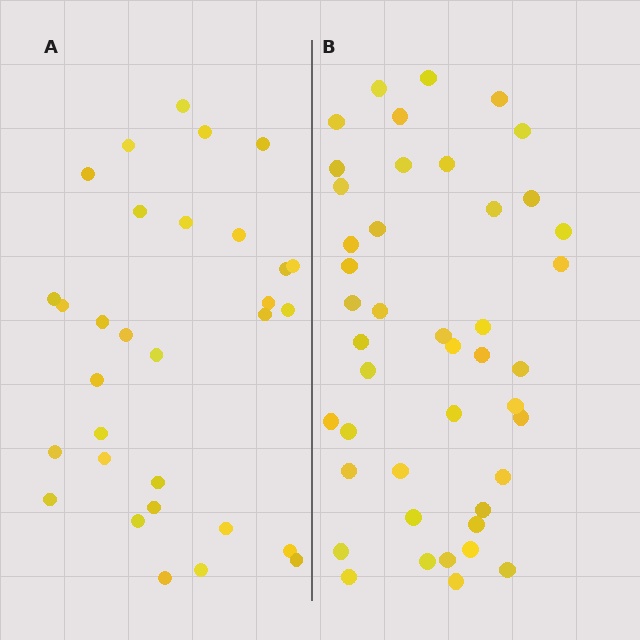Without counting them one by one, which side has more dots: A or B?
Region B (the right region) has more dots.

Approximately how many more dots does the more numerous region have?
Region B has approximately 15 more dots than region A.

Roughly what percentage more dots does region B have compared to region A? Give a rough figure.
About 40% more.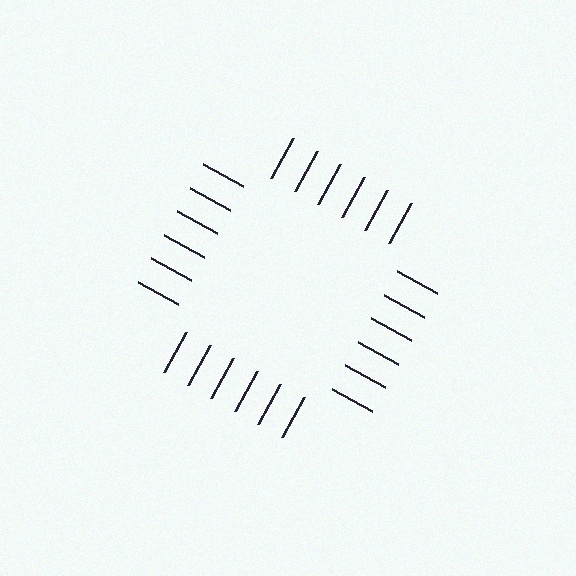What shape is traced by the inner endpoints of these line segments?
An illusory square — the line segments terminate on its edges but no continuous stroke is drawn.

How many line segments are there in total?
24 — 6 along each of the 4 edges.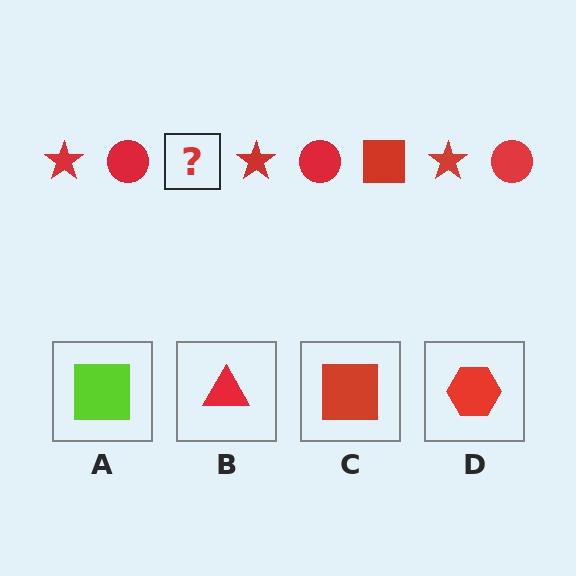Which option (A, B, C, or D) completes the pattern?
C.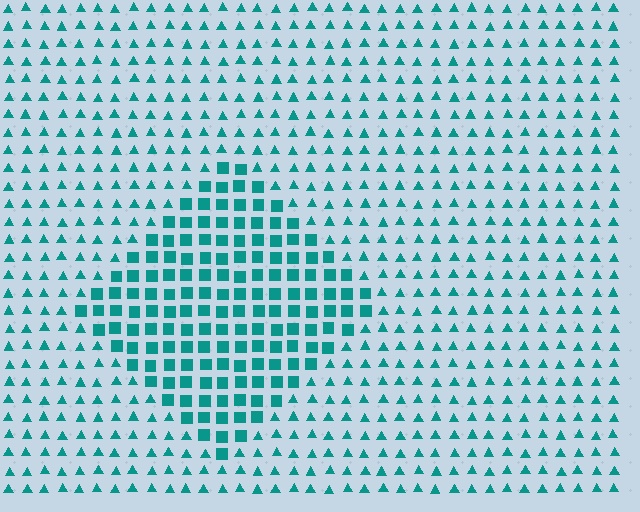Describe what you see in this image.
The image is filled with small teal elements arranged in a uniform grid. A diamond-shaped region contains squares, while the surrounding area contains triangles. The boundary is defined purely by the change in element shape.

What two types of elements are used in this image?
The image uses squares inside the diamond region and triangles outside it.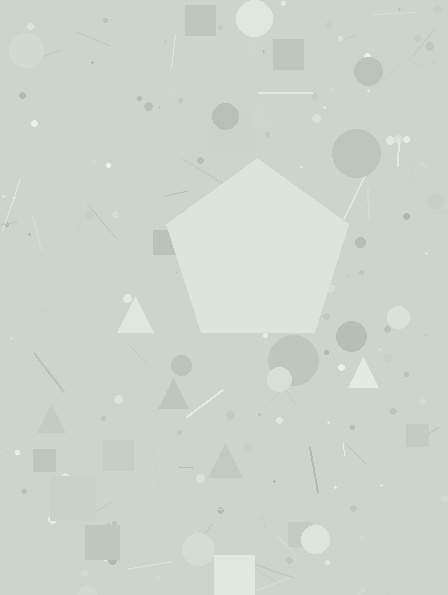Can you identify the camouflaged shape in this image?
The camouflaged shape is a pentagon.